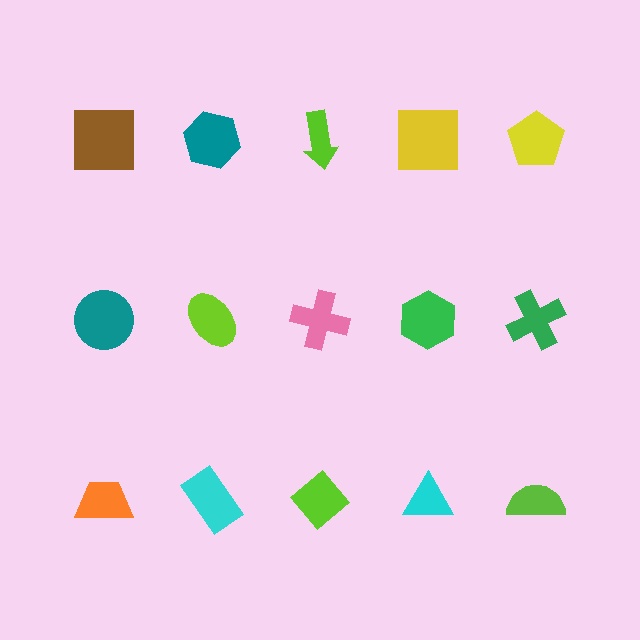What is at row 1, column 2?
A teal hexagon.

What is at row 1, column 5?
A yellow pentagon.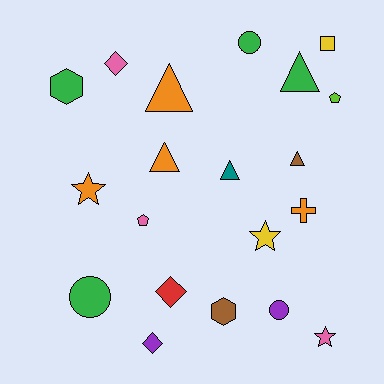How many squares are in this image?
There is 1 square.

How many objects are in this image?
There are 20 objects.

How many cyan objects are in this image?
There are no cyan objects.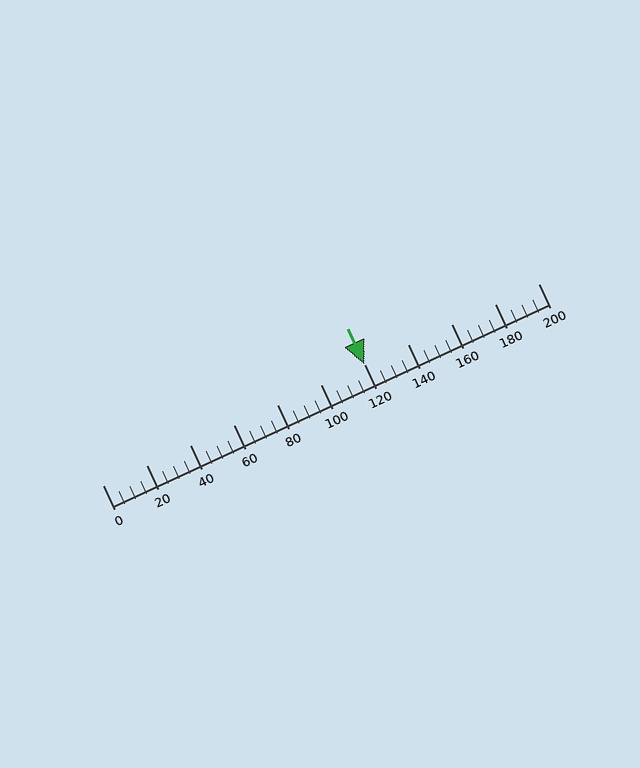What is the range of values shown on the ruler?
The ruler shows values from 0 to 200.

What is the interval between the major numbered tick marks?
The major tick marks are spaced 20 units apart.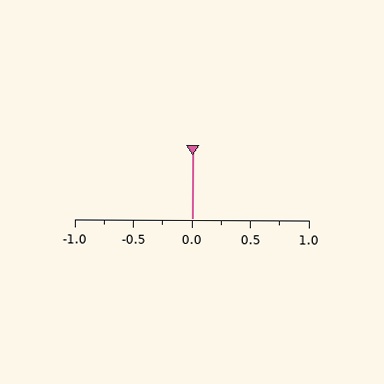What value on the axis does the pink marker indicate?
The marker indicates approximately 0.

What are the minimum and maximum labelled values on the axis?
The axis runs from -1.0 to 1.0.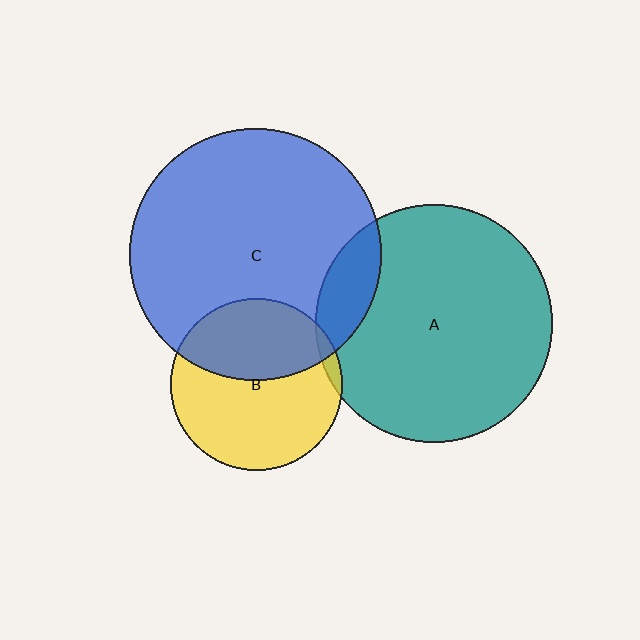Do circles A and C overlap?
Yes.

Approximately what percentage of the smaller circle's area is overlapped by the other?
Approximately 15%.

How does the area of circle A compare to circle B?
Approximately 1.9 times.